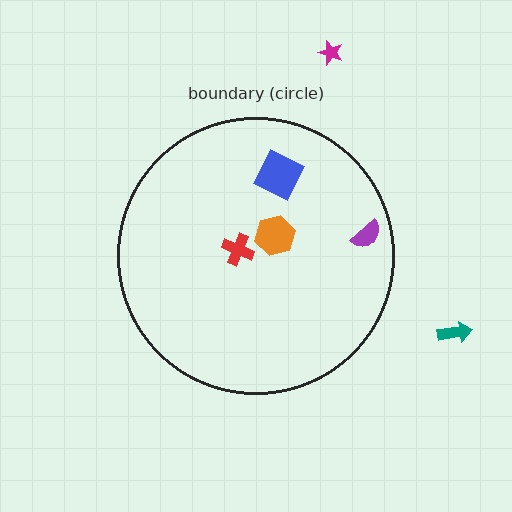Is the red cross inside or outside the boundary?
Inside.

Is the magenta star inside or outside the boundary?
Outside.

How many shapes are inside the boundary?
4 inside, 2 outside.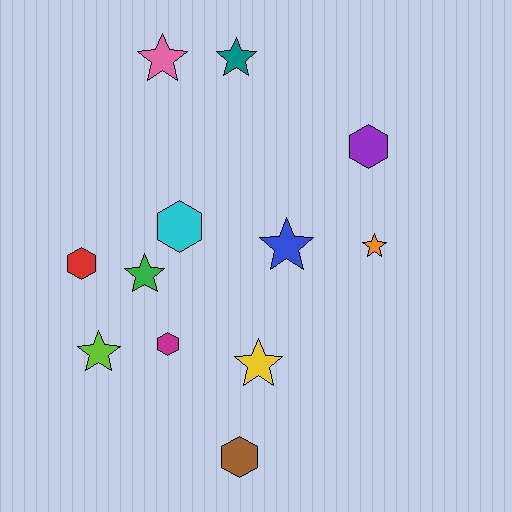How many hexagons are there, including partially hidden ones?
There are 5 hexagons.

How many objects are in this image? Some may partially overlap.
There are 12 objects.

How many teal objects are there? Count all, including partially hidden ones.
There is 1 teal object.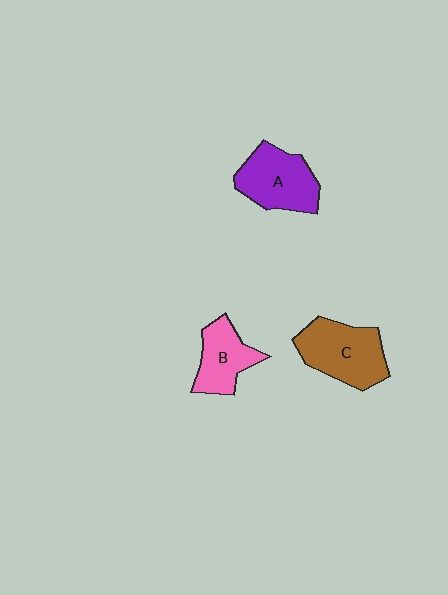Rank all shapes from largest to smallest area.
From largest to smallest: C (brown), A (purple), B (pink).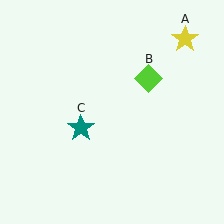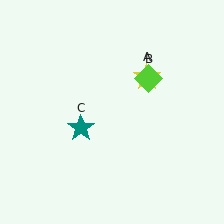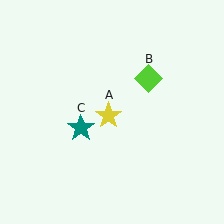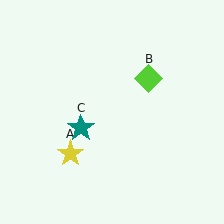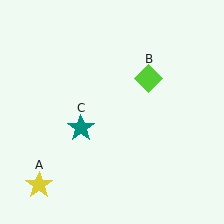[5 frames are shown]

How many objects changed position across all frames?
1 object changed position: yellow star (object A).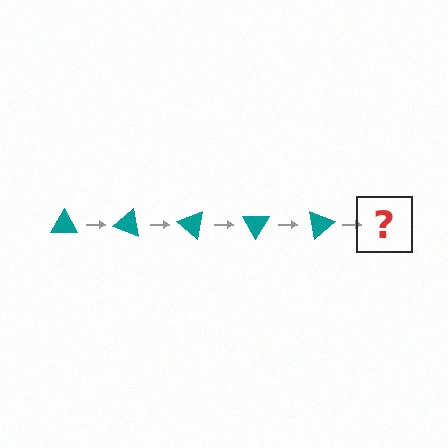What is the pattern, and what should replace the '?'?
The pattern is that the triangle rotates 20 degrees each step. The '?' should be a teal triangle rotated 100 degrees.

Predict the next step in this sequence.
The next step is a teal triangle rotated 100 degrees.